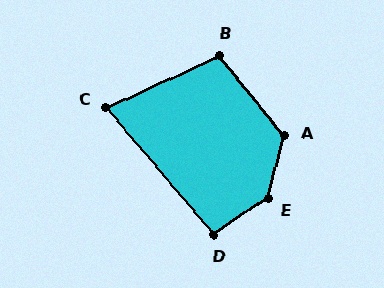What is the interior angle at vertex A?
Approximately 126 degrees (obtuse).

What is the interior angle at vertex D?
Approximately 96 degrees (obtuse).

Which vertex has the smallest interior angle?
C, at approximately 75 degrees.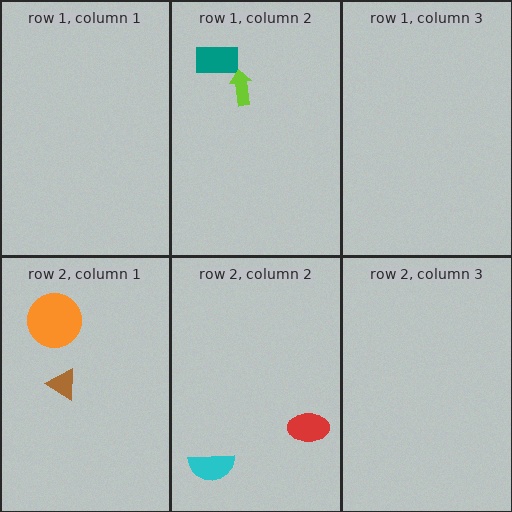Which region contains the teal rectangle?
The row 1, column 2 region.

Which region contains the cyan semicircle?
The row 2, column 2 region.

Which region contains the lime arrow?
The row 1, column 2 region.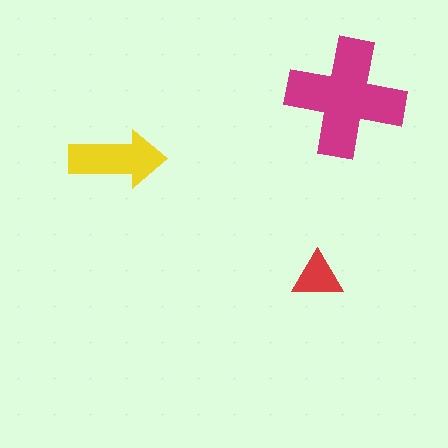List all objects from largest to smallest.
The magenta cross, the yellow arrow, the red triangle.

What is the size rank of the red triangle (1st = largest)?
3rd.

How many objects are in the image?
There are 3 objects in the image.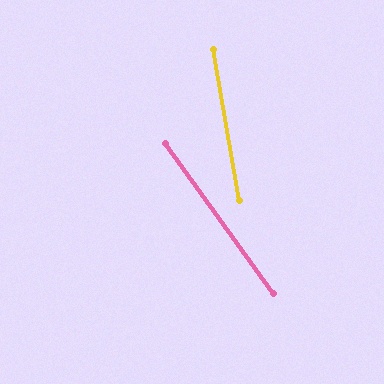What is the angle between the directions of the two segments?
Approximately 26 degrees.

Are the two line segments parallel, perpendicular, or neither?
Neither parallel nor perpendicular — they differ by about 26°.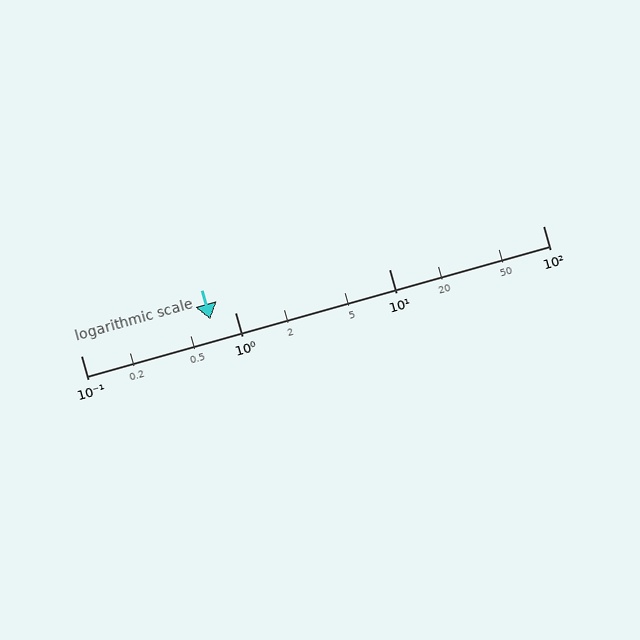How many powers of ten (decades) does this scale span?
The scale spans 3 decades, from 0.1 to 100.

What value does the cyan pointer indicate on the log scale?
The pointer indicates approximately 0.69.